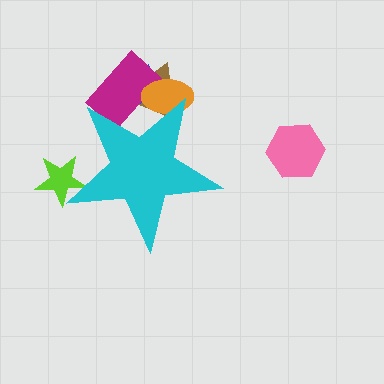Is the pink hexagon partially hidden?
No, the pink hexagon is fully visible.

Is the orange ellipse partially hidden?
Yes, the orange ellipse is partially hidden behind the cyan star.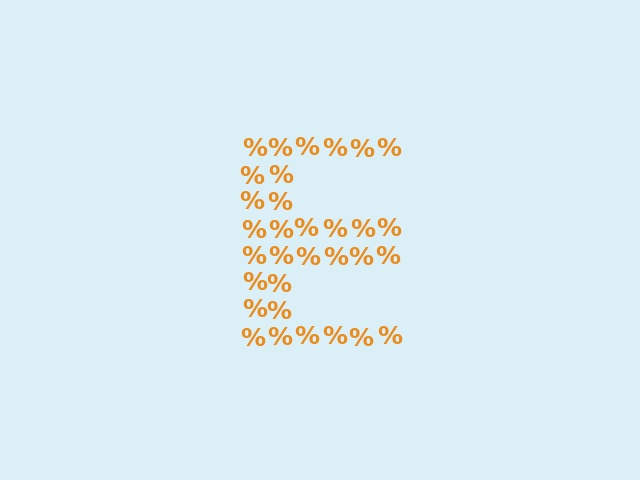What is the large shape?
The large shape is the letter E.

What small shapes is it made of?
It is made of small percent signs.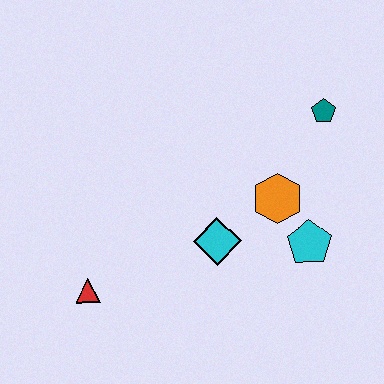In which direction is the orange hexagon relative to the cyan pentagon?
The orange hexagon is above the cyan pentagon.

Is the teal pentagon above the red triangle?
Yes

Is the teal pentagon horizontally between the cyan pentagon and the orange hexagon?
No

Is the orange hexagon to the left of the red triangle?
No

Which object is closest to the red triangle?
The cyan diamond is closest to the red triangle.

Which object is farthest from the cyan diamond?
The teal pentagon is farthest from the cyan diamond.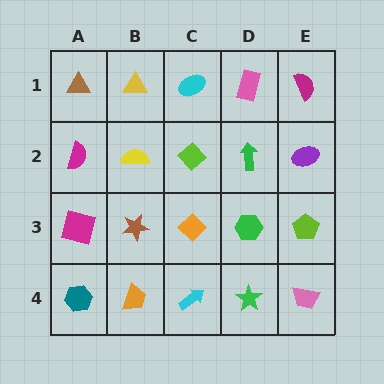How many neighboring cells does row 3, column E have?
3.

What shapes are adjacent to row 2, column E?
A magenta semicircle (row 1, column E), a lime pentagon (row 3, column E), a green arrow (row 2, column D).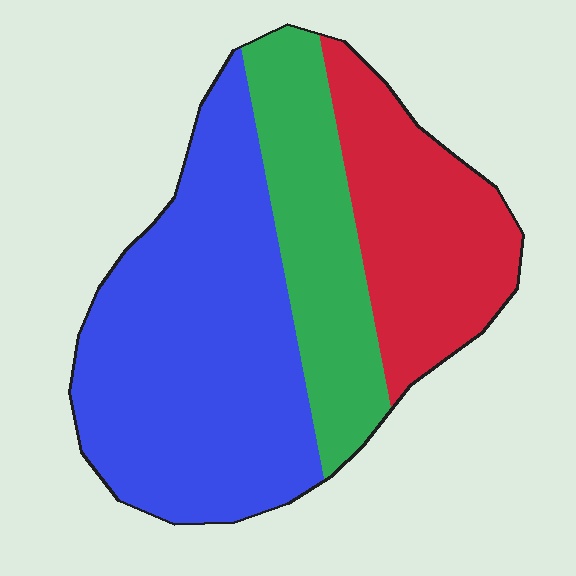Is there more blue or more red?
Blue.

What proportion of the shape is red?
Red takes up about one quarter (1/4) of the shape.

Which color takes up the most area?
Blue, at roughly 50%.